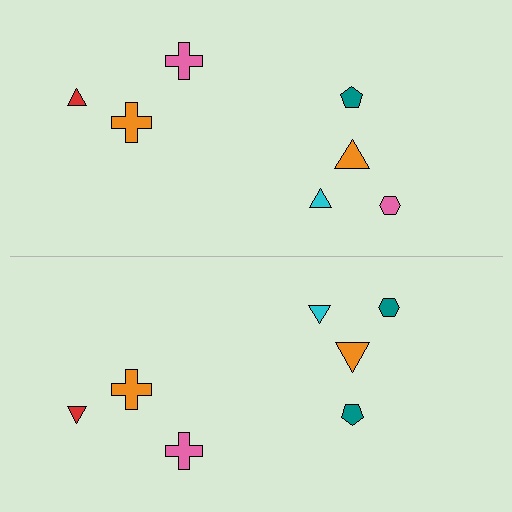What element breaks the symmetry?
The teal hexagon on the bottom side breaks the symmetry — its mirror counterpart is pink.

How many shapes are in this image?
There are 14 shapes in this image.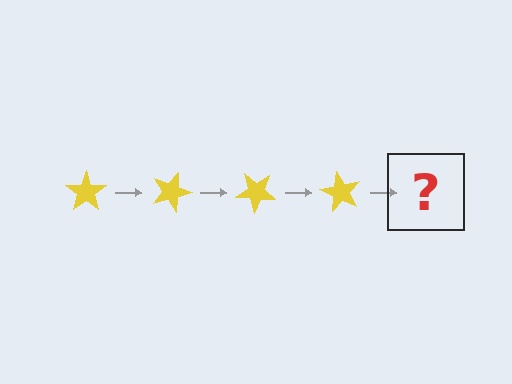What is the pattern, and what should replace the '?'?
The pattern is that the star rotates 20 degrees each step. The '?' should be a yellow star rotated 80 degrees.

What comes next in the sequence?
The next element should be a yellow star rotated 80 degrees.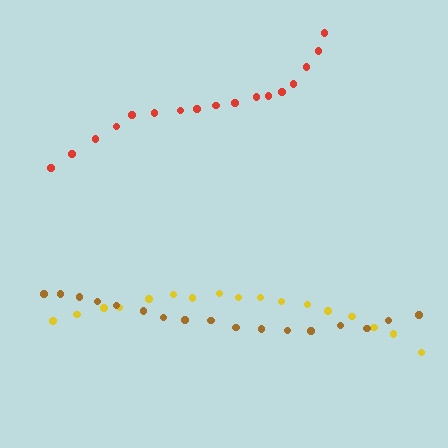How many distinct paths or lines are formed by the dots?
There are 3 distinct paths.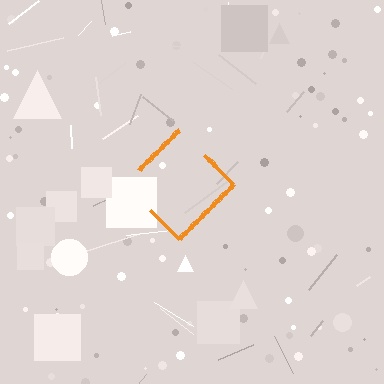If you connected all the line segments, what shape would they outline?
They would outline a diamond.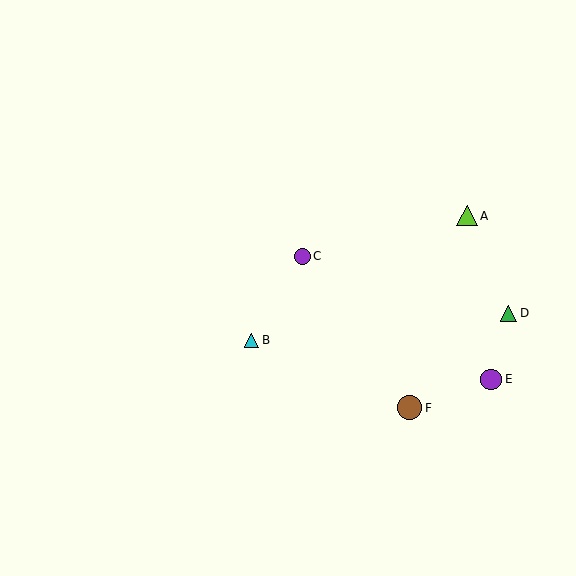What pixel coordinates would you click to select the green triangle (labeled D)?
Click at (509, 313) to select the green triangle D.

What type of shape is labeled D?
Shape D is a green triangle.